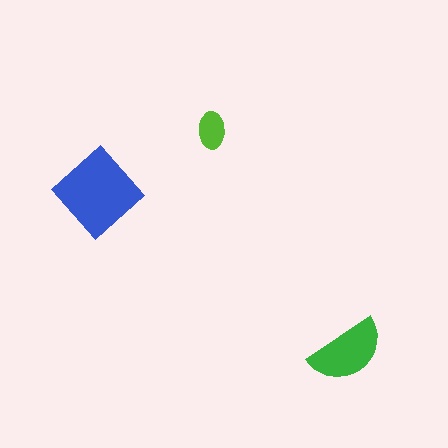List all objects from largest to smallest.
The blue diamond, the green semicircle, the lime ellipse.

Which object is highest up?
The lime ellipse is topmost.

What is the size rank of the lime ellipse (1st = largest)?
3rd.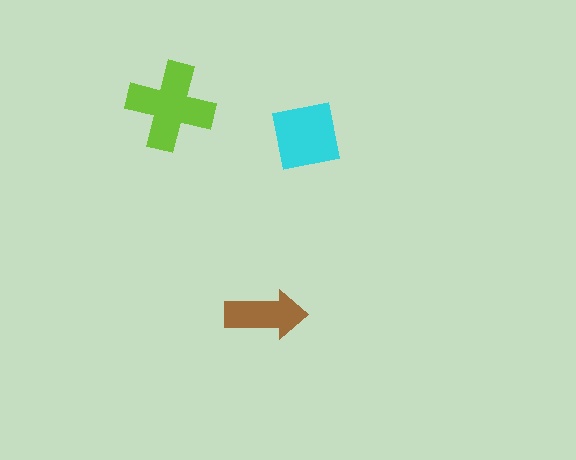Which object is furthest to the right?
The cyan square is rightmost.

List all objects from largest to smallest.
The lime cross, the cyan square, the brown arrow.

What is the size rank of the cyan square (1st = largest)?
2nd.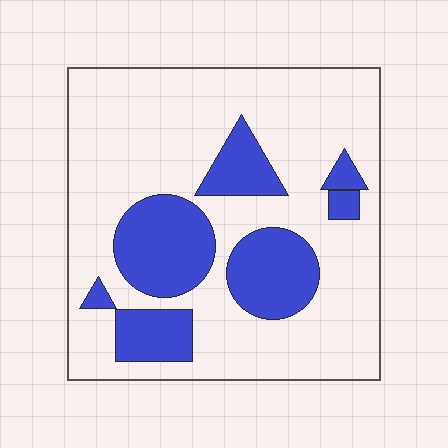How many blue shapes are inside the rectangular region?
7.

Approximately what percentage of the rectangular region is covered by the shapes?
Approximately 25%.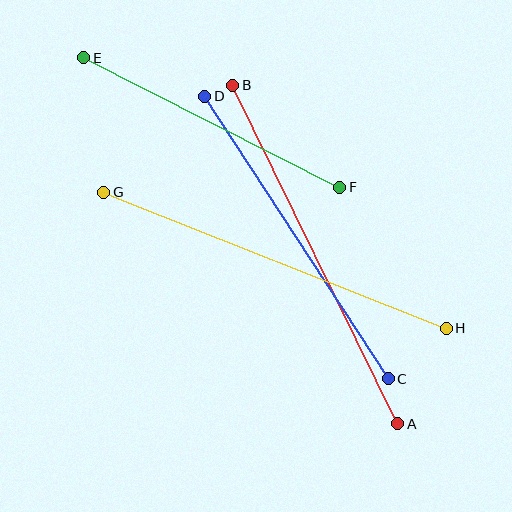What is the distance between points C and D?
The distance is approximately 337 pixels.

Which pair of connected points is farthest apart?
Points A and B are farthest apart.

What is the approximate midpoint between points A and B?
The midpoint is at approximately (315, 254) pixels.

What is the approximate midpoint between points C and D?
The midpoint is at approximately (296, 237) pixels.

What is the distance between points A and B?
The distance is approximately 376 pixels.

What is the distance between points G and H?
The distance is approximately 369 pixels.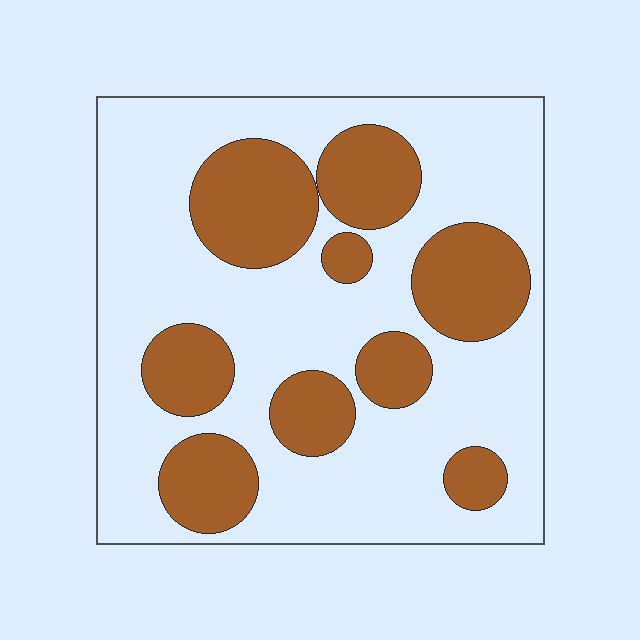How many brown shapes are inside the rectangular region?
9.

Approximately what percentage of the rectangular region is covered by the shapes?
Approximately 30%.